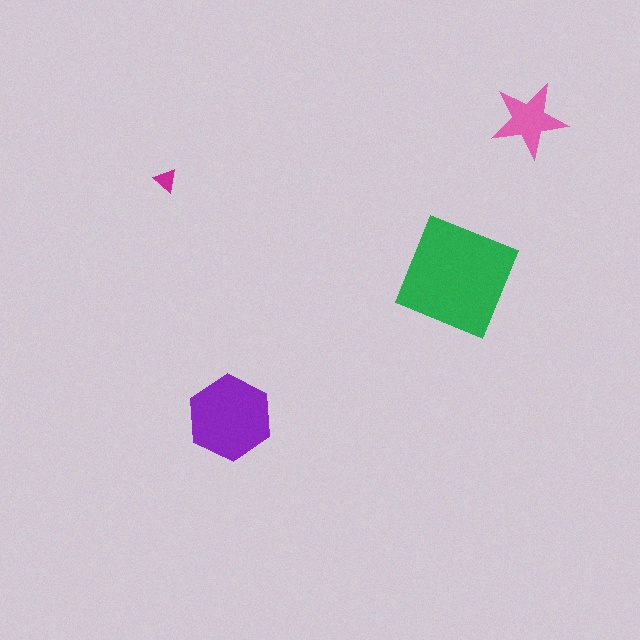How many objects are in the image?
There are 4 objects in the image.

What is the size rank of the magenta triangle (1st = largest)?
4th.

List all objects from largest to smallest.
The green square, the purple hexagon, the pink star, the magenta triangle.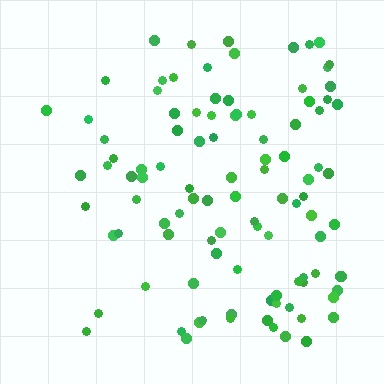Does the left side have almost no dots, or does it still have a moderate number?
Still a moderate number, just noticeably fewer than the right.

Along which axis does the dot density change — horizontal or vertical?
Horizontal.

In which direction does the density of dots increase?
From left to right, with the right side densest.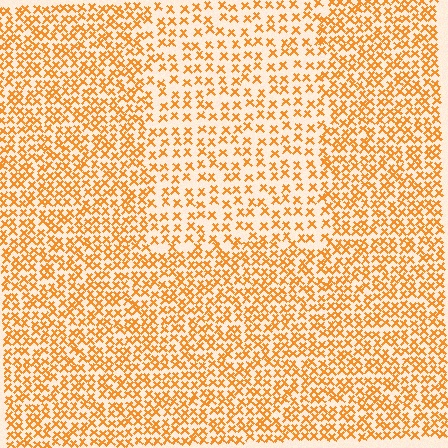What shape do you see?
I see a rectangle.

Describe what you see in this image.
The image contains small orange elements arranged at two different densities. A rectangle-shaped region is visible where the elements are less densely packed than the surrounding area.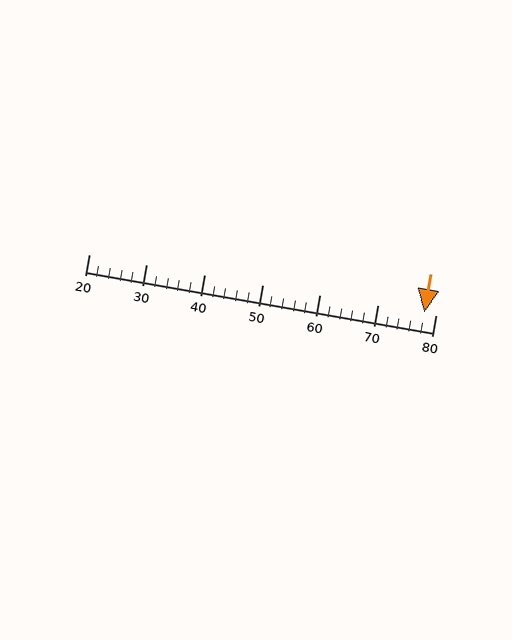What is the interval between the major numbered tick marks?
The major tick marks are spaced 10 units apart.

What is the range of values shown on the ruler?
The ruler shows values from 20 to 80.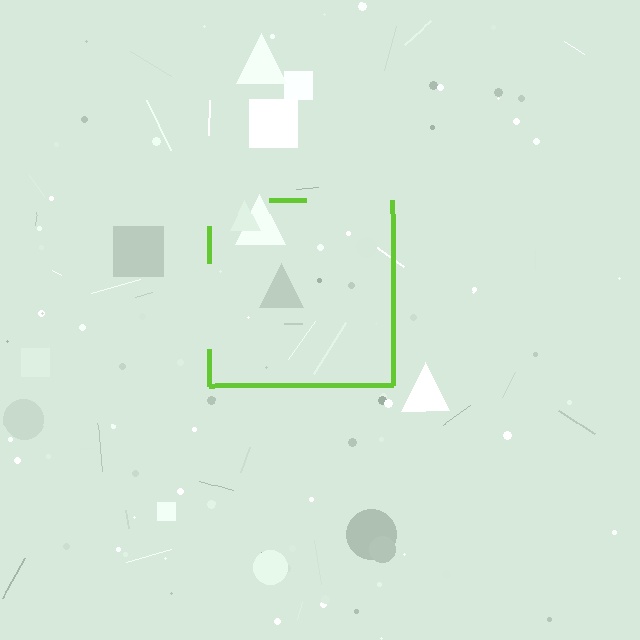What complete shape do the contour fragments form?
The contour fragments form a square.